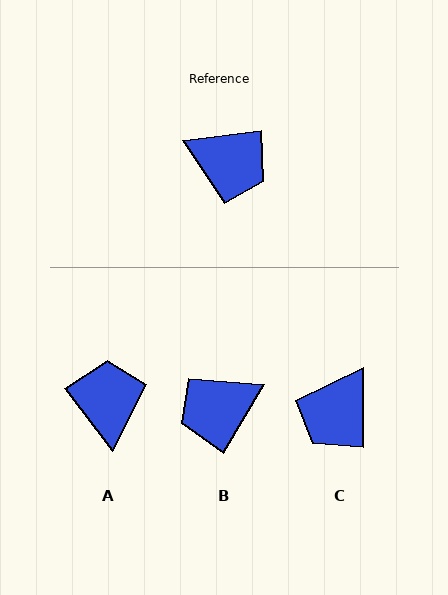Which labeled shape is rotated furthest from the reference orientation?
B, about 128 degrees away.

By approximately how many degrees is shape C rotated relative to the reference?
Approximately 97 degrees clockwise.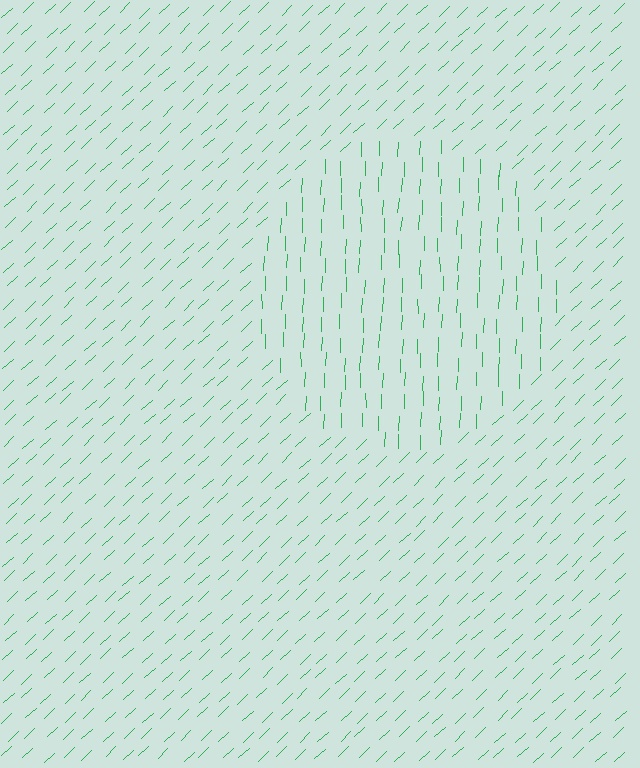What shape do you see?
I see a circle.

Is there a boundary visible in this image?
Yes, there is a texture boundary formed by a change in line orientation.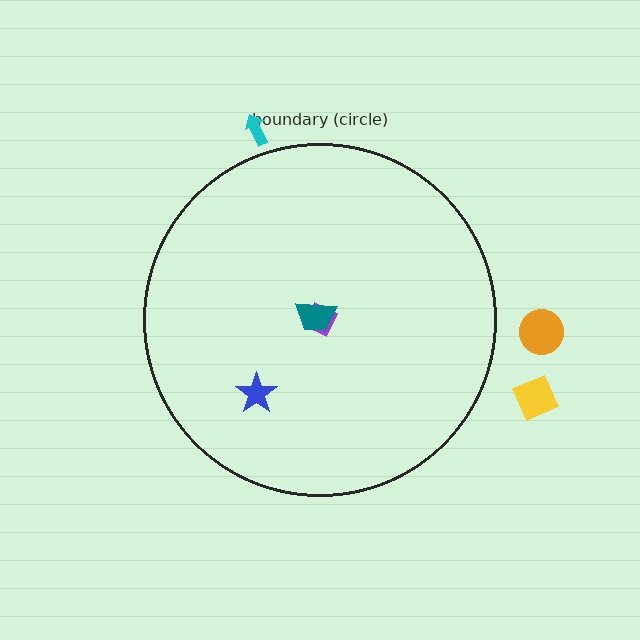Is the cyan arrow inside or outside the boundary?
Outside.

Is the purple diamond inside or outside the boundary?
Inside.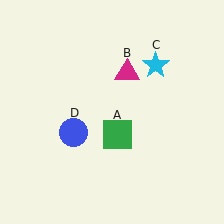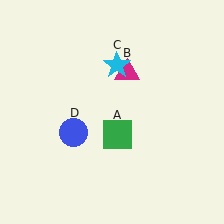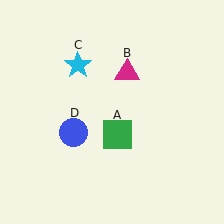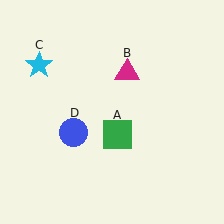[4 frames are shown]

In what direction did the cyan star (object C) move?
The cyan star (object C) moved left.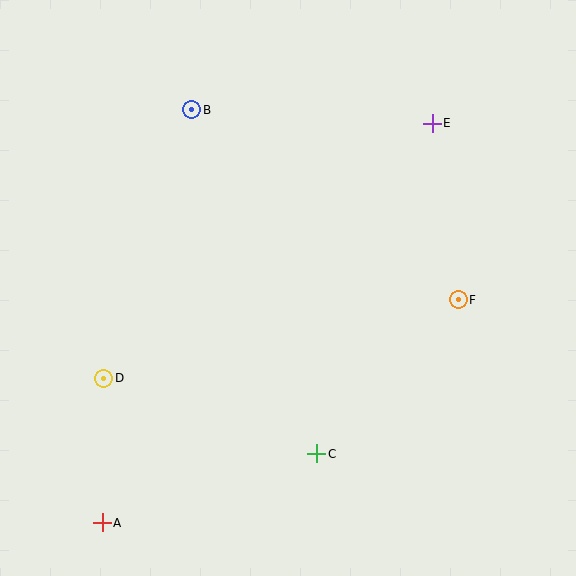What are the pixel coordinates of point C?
Point C is at (317, 454).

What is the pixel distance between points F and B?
The distance between F and B is 327 pixels.